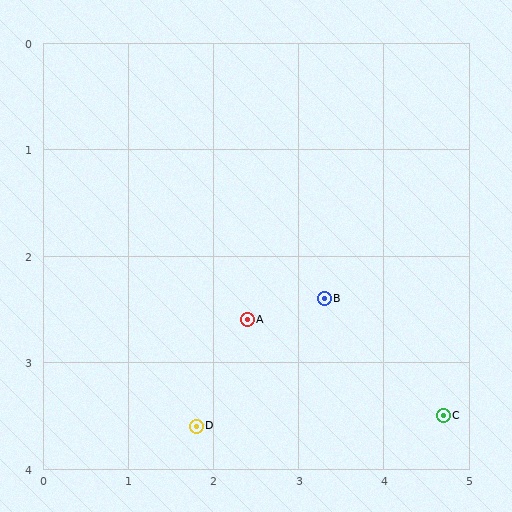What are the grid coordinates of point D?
Point D is at approximately (1.8, 3.6).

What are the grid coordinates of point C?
Point C is at approximately (4.7, 3.5).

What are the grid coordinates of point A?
Point A is at approximately (2.4, 2.6).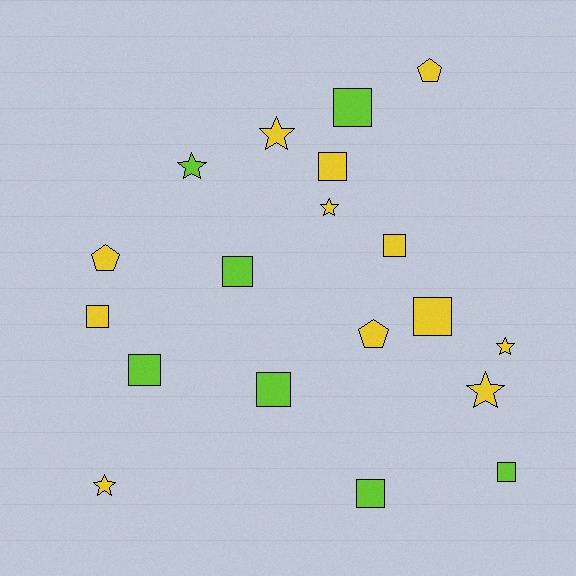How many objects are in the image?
There are 19 objects.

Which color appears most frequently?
Yellow, with 12 objects.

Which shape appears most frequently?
Square, with 10 objects.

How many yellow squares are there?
There are 4 yellow squares.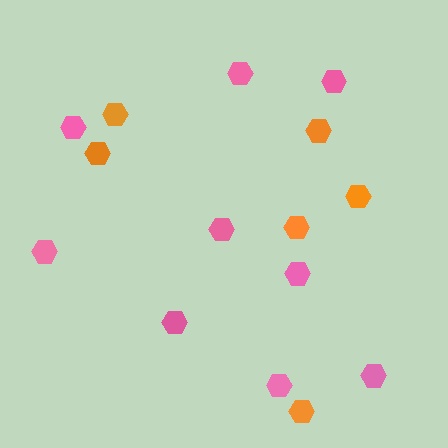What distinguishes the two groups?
There are 2 groups: one group of pink hexagons (9) and one group of orange hexagons (6).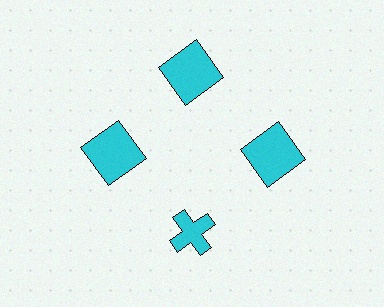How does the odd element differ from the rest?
It has a different shape: cross instead of square.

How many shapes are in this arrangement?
There are 4 shapes arranged in a ring pattern.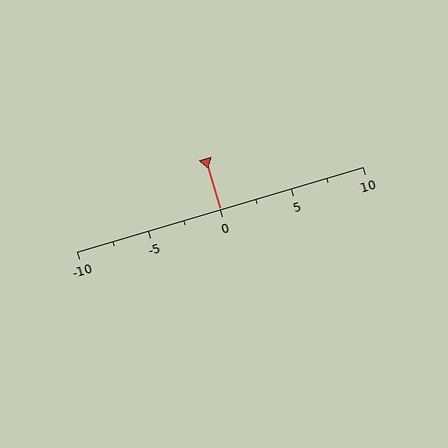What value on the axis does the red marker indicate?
The marker indicates approximately 0.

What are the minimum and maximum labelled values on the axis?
The axis runs from -10 to 10.